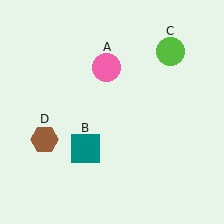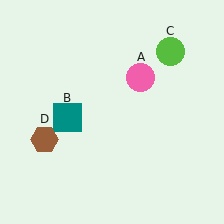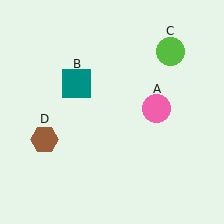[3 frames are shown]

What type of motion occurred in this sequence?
The pink circle (object A), teal square (object B) rotated clockwise around the center of the scene.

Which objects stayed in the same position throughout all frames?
Lime circle (object C) and brown hexagon (object D) remained stationary.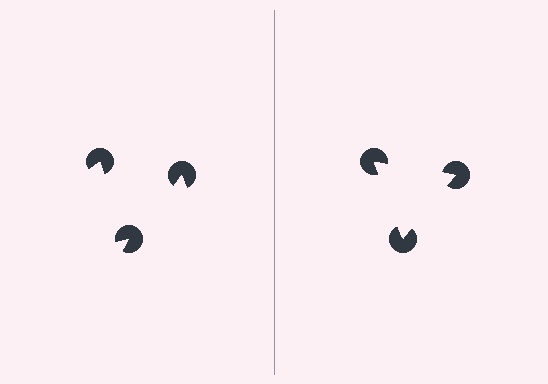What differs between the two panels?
The pac-man discs are positioned identically on both sides; only the wedge orientations differ. On the right they align to a triangle; on the left they are misaligned.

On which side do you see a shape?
An illusory triangle appears on the right side. On the left side the wedge cuts are rotated, so no coherent shape forms.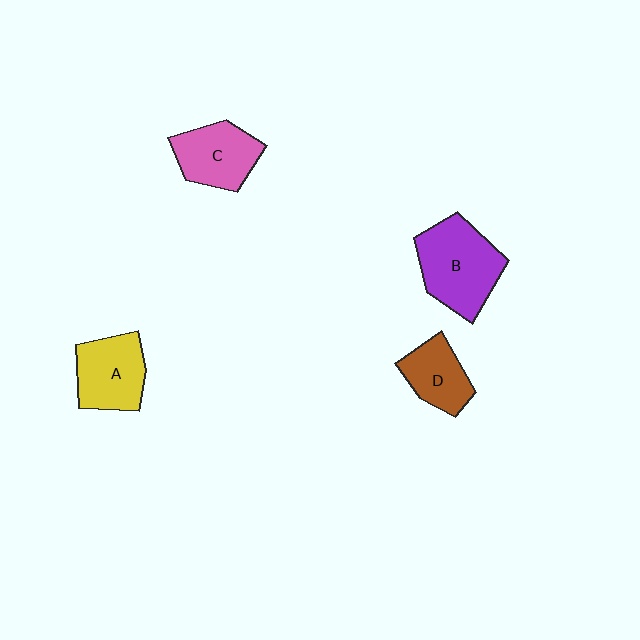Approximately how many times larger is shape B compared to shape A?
Approximately 1.3 times.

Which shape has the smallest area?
Shape D (brown).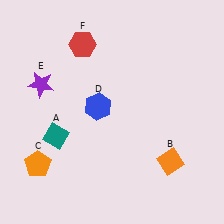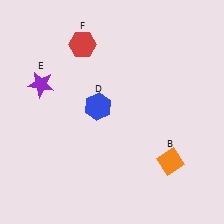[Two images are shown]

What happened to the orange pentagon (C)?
The orange pentagon (C) was removed in Image 2. It was in the bottom-left area of Image 1.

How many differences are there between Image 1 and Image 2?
There are 2 differences between the two images.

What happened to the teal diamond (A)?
The teal diamond (A) was removed in Image 2. It was in the bottom-left area of Image 1.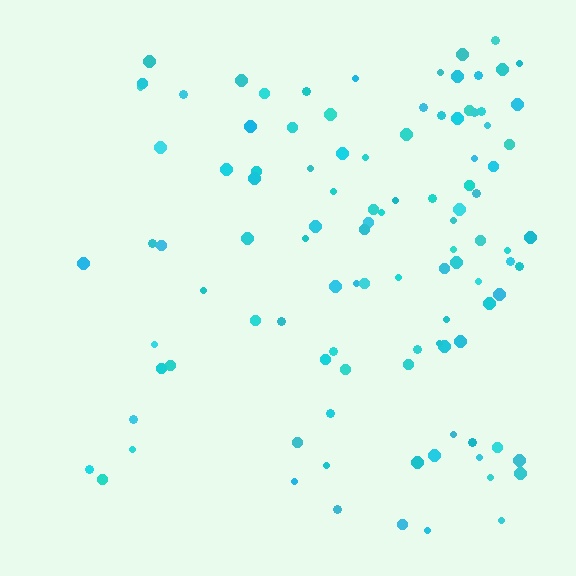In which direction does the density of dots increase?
From left to right, with the right side densest.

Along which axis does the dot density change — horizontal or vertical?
Horizontal.